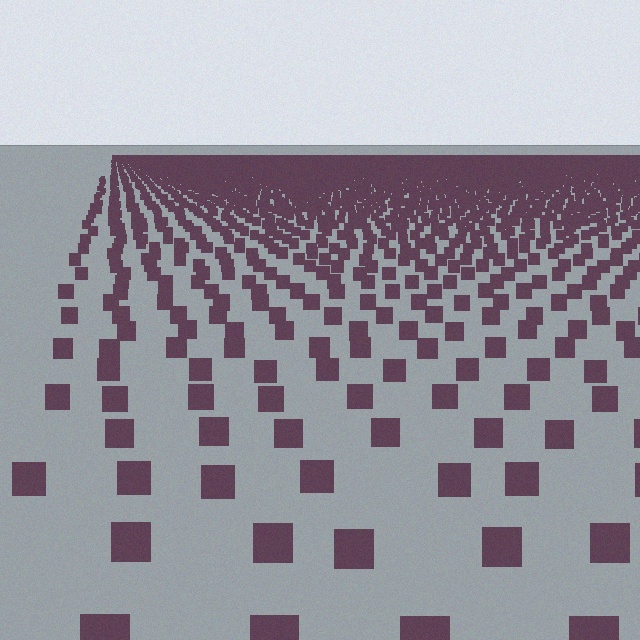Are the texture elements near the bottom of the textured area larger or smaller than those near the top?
Larger. Near the bottom, elements are closer to the viewer and appear at a bigger on-screen size.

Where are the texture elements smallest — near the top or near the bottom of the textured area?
Near the top.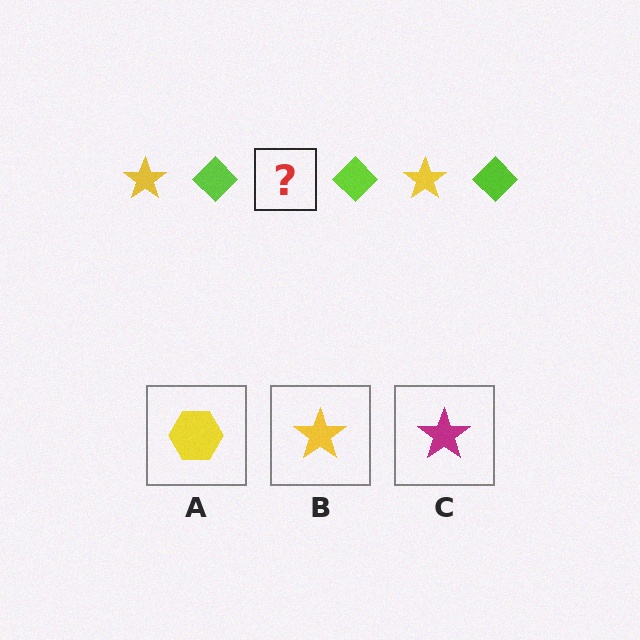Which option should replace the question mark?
Option B.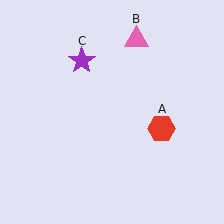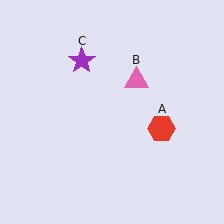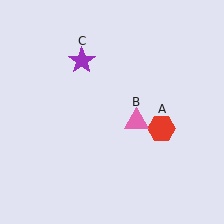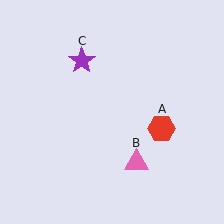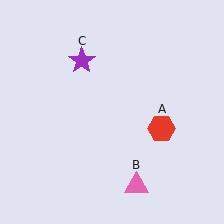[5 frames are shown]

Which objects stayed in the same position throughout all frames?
Red hexagon (object A) and purple star (object C) remained stationary.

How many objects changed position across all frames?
1 object changed position: pink triangle (object B).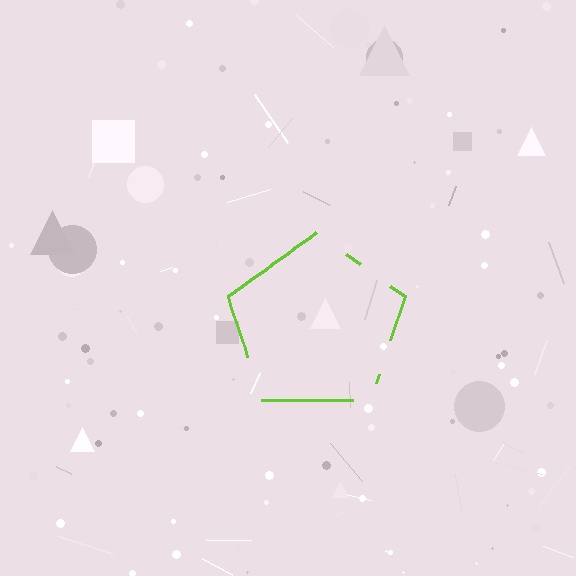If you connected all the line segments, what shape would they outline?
They would outline a pentagon.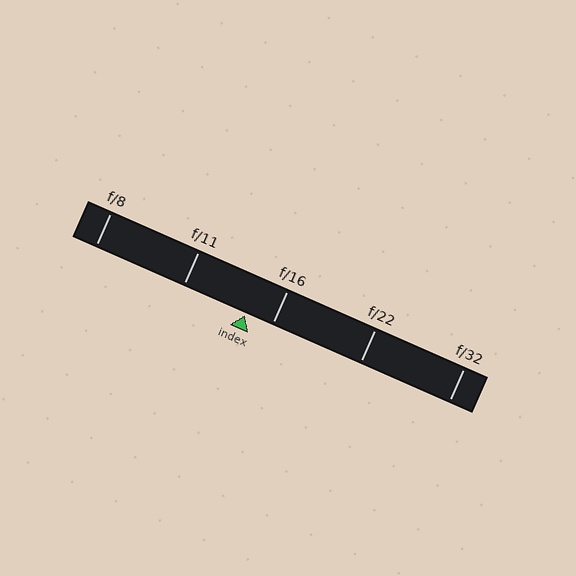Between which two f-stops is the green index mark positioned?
The index mark is between f/11 and f/16.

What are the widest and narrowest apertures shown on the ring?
The widest aperture shown is f/8 and the narrowest is f/32.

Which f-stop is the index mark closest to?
The index mark is closest to f/16.